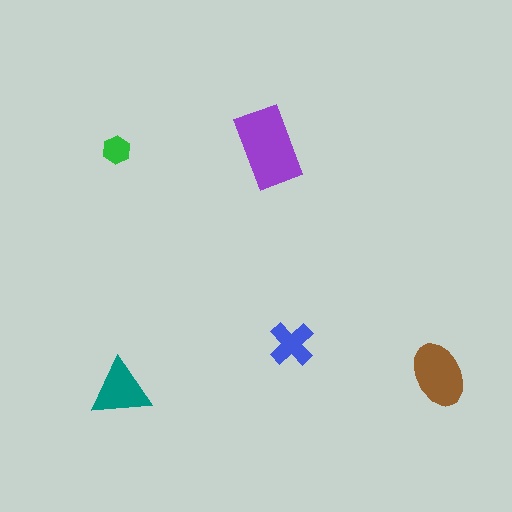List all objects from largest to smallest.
The purple rectangle, the brown ellipse, the teal triangle, the blue cross, the green hexagon.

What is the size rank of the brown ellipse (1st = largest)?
2nd.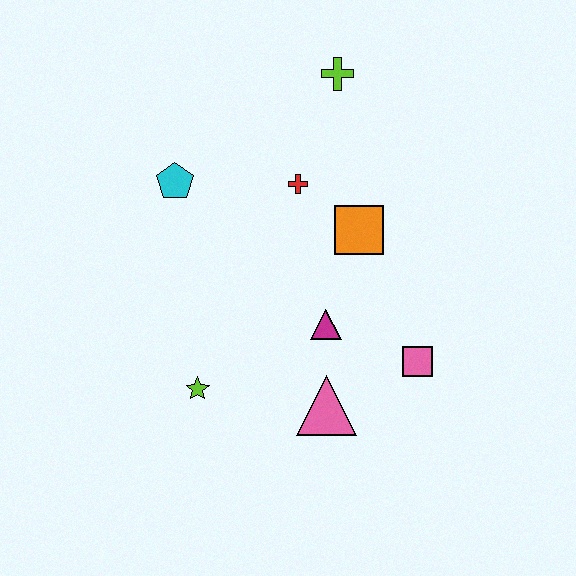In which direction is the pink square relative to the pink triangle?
The pink square is to the right of the pink triangle.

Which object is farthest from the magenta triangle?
The lime cross is farthest from the magenta triangle.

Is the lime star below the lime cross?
Yes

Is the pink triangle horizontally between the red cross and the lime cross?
Yes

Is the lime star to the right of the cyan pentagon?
Yes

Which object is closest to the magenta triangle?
The pink triangle is closest to the magenta triangle.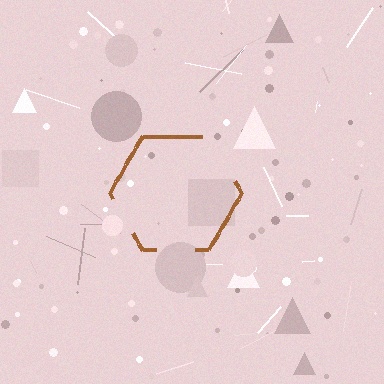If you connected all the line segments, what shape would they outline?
They would outline a hexagon.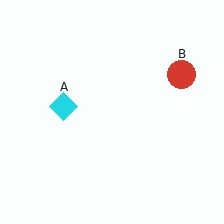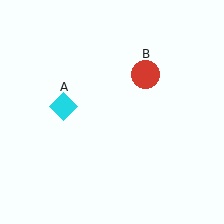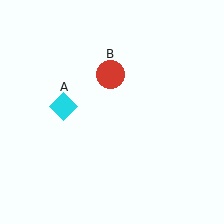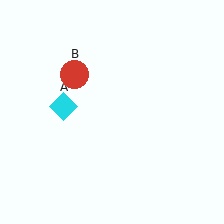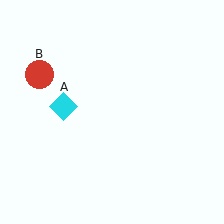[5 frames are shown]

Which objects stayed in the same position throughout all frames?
Cyan diamond (object A) remained stationary.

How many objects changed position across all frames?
1 object changed position: red circle (object B).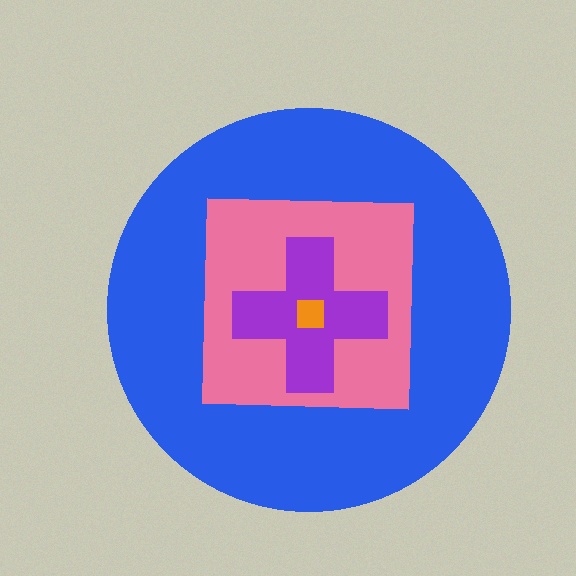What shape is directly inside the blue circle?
The pink square.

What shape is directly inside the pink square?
The purple cross.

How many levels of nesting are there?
4.